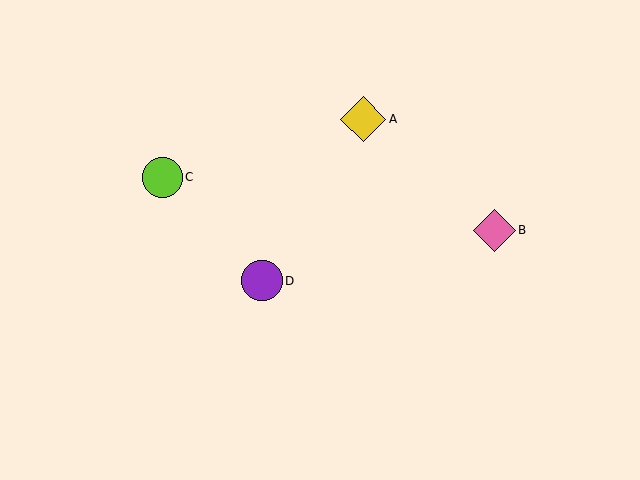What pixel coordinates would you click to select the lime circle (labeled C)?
Click at (162, 177) to select the lime circle C.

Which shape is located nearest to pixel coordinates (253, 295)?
The purple circle (labeled D) at (262, 281) is nearest to that location.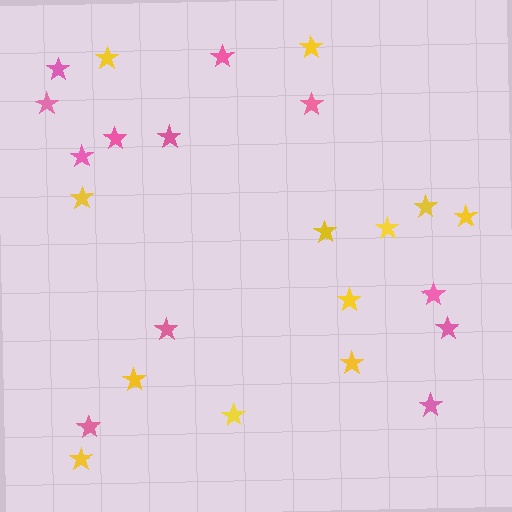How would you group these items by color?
There are 2 groups: one group of yellow stars (12) and one group of pink stars (12).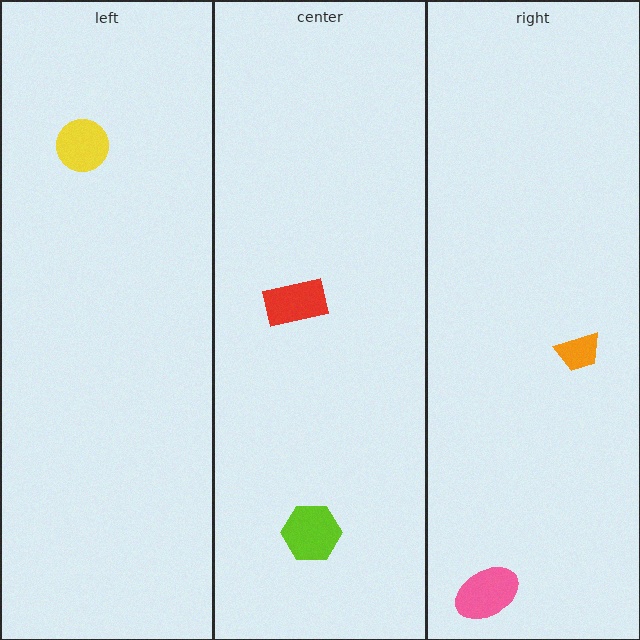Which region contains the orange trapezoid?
The right region.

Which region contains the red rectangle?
The center region.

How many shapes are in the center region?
2.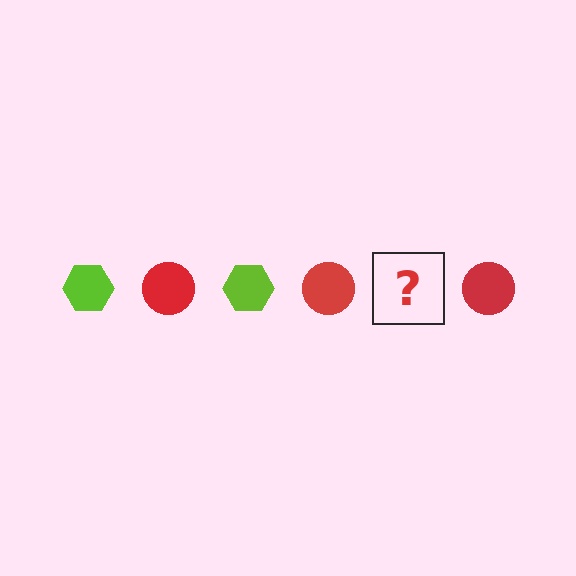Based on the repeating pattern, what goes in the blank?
The blank should be a lime hexagon.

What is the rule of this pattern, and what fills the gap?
The rule is that the pattern alternates between lime hexagon and red circle. The gap should be filled with a lime hexagon.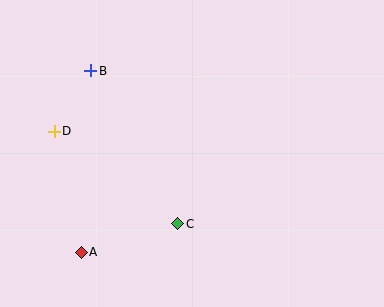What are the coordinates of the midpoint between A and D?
The midpoint between A and D is at (68, 192).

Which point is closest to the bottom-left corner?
Point A is closest to the bottom-left corner.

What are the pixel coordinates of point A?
Point A is at (81, 252).